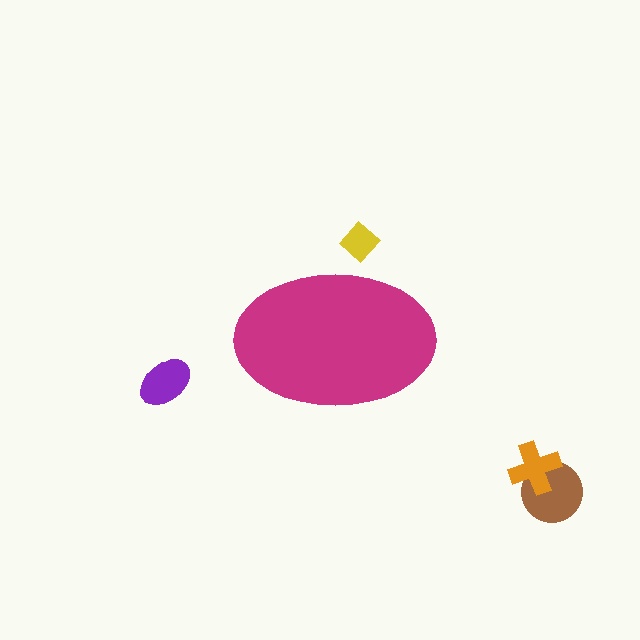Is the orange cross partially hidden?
No, the orange cross is fully visible.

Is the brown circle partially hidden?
No, the brown circle is fully visible.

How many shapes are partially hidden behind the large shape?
1 shape is partially hidden.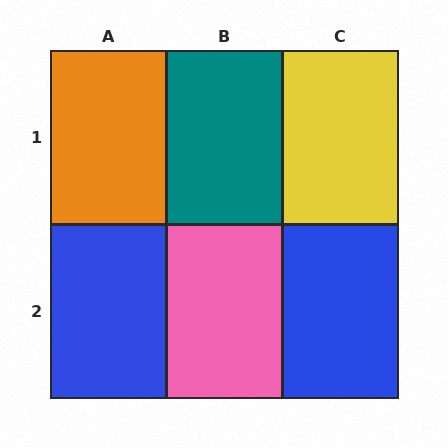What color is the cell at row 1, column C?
Yellow.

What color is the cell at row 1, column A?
Orange.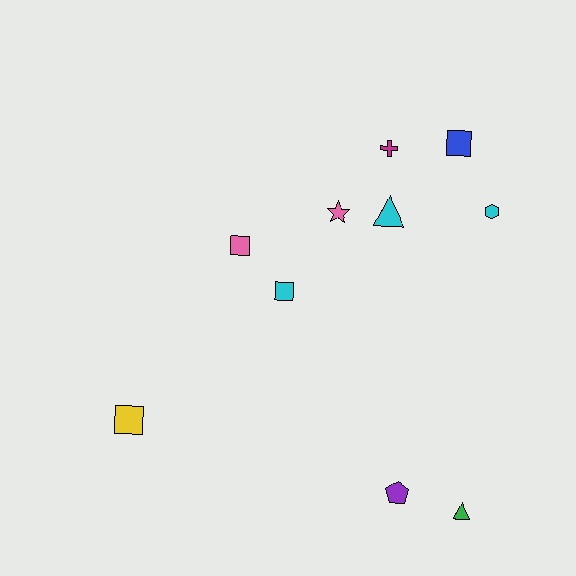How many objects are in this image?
There are 10 objects.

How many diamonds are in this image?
There are no diamonds.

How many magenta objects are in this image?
There is 1 magenta object.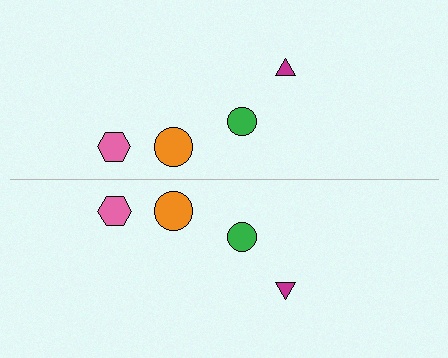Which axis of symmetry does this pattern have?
The pattern has a horizontal axis of symmetry running through the center of the image.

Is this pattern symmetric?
Yes, this pattern has bilateral (reflection) symmetry.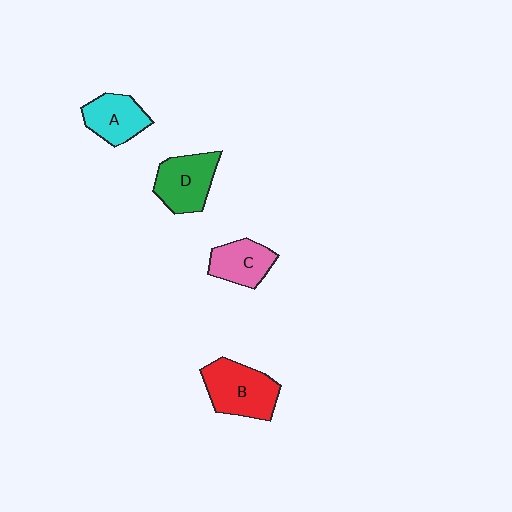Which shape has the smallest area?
Shape C (pink).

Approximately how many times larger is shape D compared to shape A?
Approximately 1.2 times.